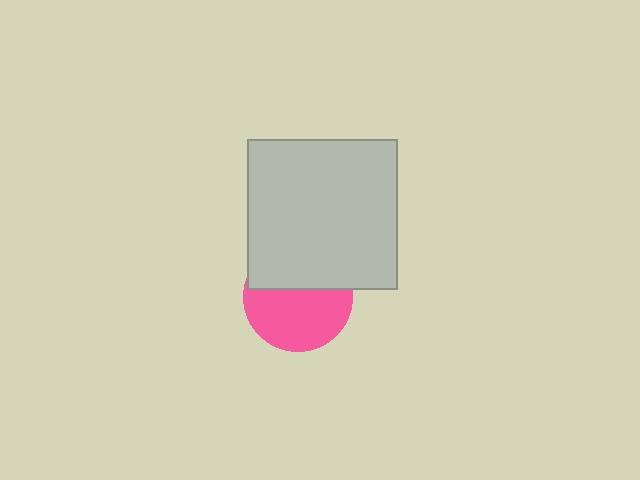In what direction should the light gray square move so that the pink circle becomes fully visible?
The light gray square should move up. That is the shortest direction to clear the overlap and leave the pink circle fully visible.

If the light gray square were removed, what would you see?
You would see the complete pink circle.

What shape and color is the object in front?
The object in front is a light gray square.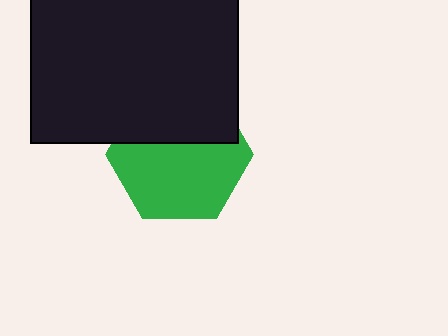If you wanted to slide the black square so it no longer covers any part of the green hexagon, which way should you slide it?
Slide it up — that is the most direct way to separate the two shapes.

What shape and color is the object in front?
The object in front is a black square.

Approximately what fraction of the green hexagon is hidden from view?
Roughly 39% of the green hexagon is hidden behind the black square.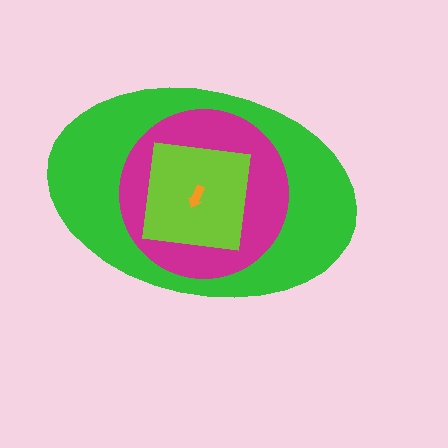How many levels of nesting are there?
4.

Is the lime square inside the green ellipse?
Yes.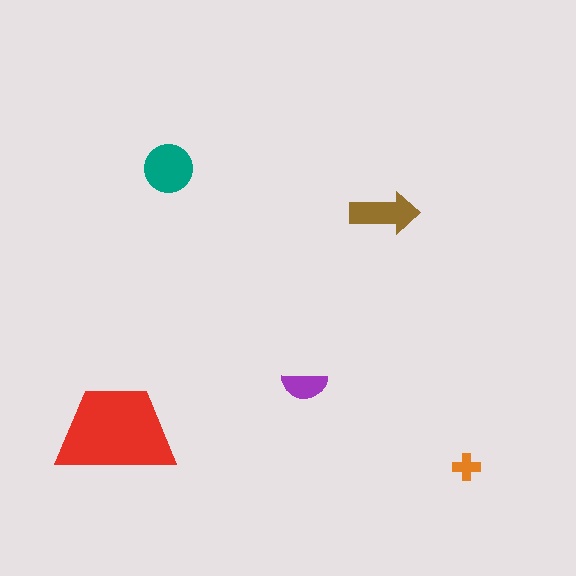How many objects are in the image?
There are 5 objects in the image.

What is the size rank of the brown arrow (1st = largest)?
3rd.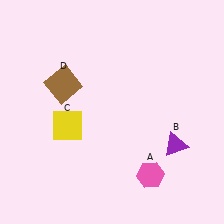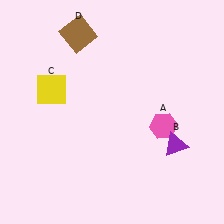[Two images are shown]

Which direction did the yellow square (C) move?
The yellow square (C) moved up.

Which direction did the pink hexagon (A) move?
The pink hexagon (A) moved up.